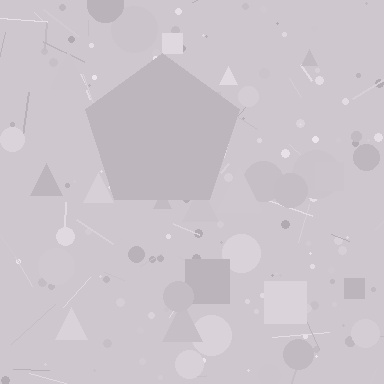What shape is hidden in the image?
A pentagon is hidden in the image.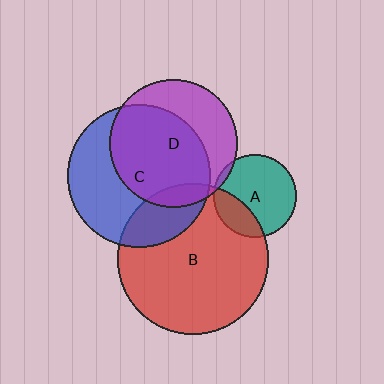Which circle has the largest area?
Circle B (red).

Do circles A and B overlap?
Yes.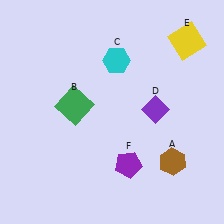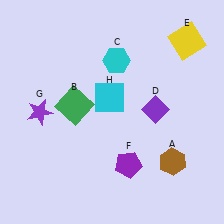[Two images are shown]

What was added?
A purple star (G), a cyan square (H) were added in Image 2.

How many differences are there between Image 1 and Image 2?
There are 2 differences between the two images.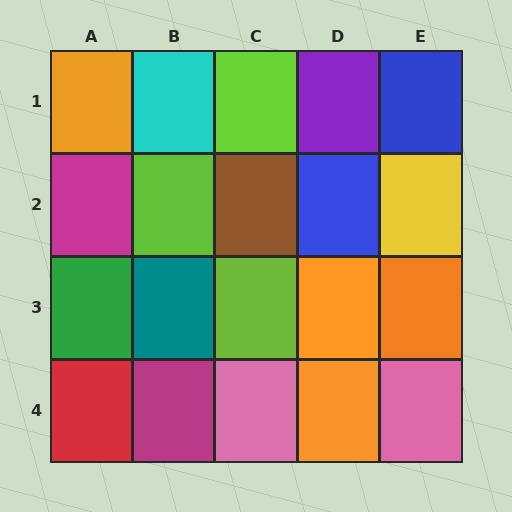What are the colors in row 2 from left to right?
Magenta, lime, brown, blue, yellow.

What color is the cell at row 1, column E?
Blue.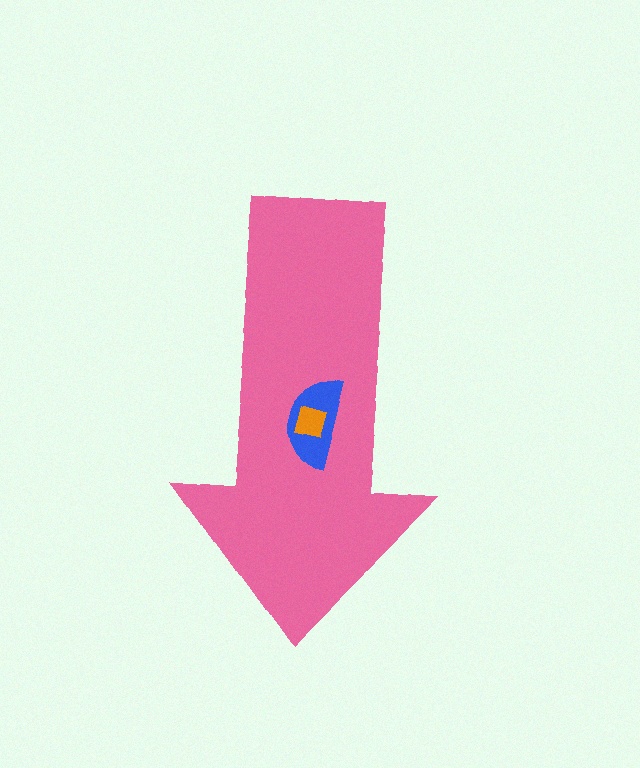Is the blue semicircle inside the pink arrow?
Yes.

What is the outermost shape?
The pink arrow.